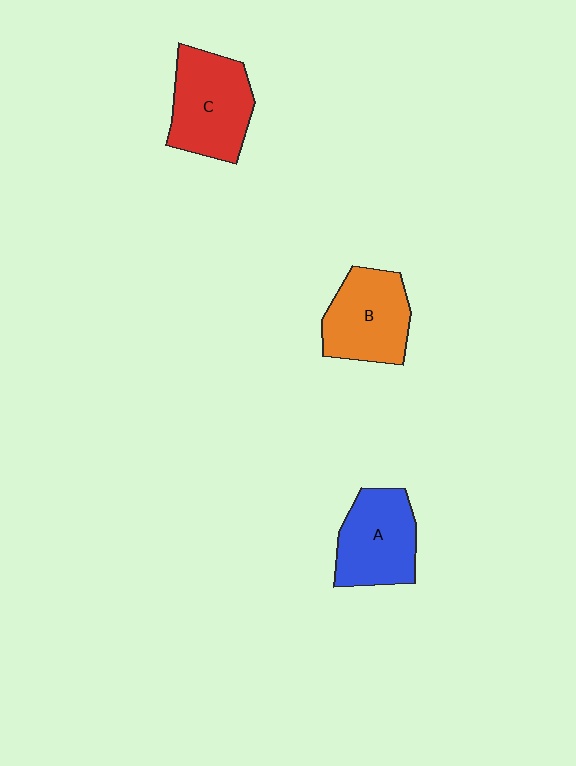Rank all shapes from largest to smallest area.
From largest to smallest: C (red), B (orange), A (blue).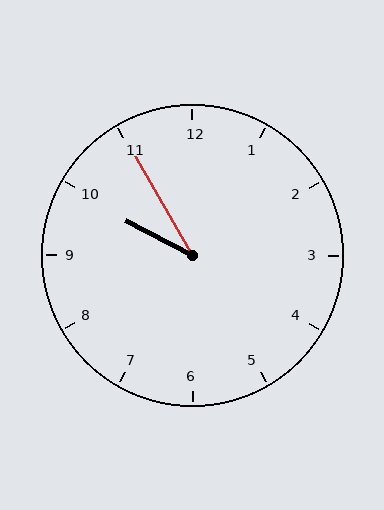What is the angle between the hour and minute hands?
Approximately 32 degrees.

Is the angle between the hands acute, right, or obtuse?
It is acute.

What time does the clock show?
9:55.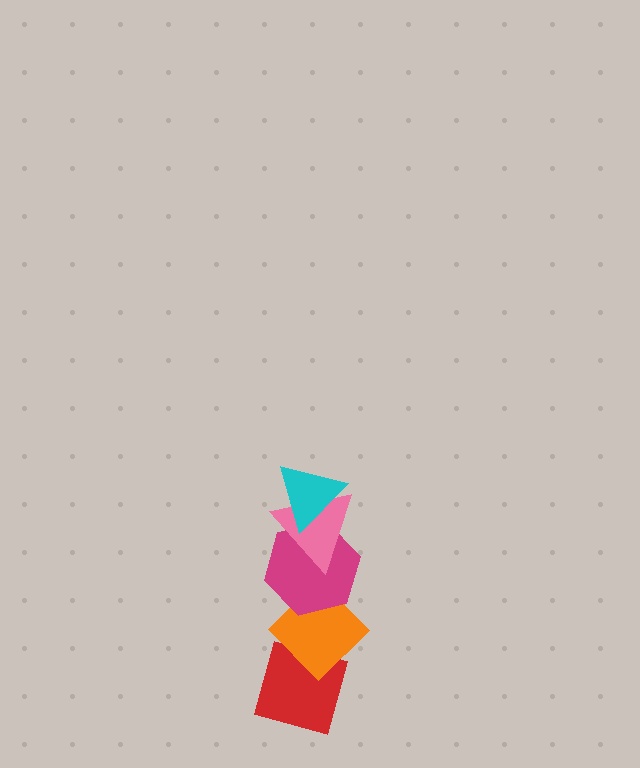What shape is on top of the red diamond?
The orange diamond is on top of the red diamond.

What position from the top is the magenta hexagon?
The magenta hexagon is 3rd from the top.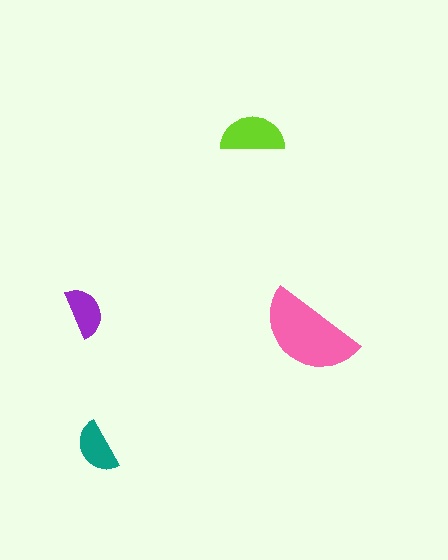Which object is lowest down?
The teal semicircle is bottommost.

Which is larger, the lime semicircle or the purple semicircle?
The lime one.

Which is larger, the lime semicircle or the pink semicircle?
The pink one.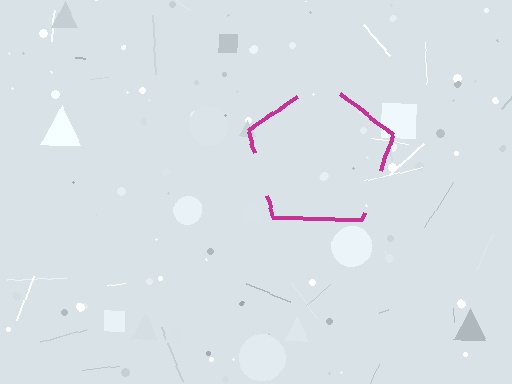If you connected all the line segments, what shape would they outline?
They would outline a pentagon.